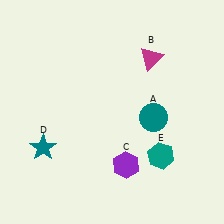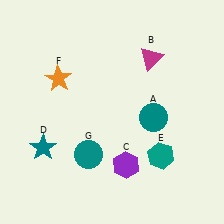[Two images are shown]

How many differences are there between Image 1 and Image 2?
There are 2 differences between the two images.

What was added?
An orange star (F), a teal circle (G) were added in Image 2.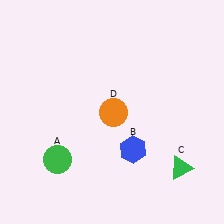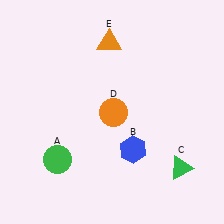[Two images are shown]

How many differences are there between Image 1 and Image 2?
There is 1 difference between the two images.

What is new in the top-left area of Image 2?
An orange triangle (E) was added in the top-left area of Image 2.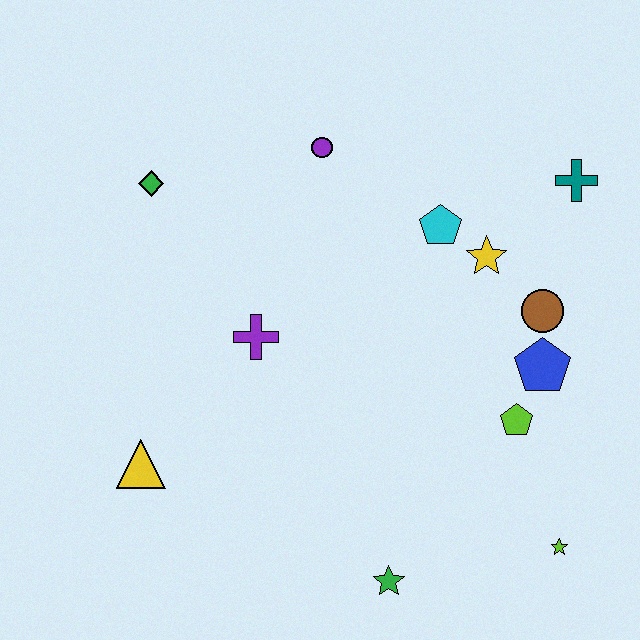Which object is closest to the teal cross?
The yellow star is closest to the teal cross.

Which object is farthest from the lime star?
The green diamond is farthest from the lime star.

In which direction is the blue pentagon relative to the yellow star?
The blue pentagon is below the yellow star.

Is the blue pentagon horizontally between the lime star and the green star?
Yes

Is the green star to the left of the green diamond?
No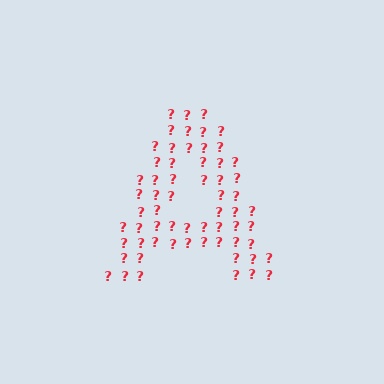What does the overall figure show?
The overall figure shows the letter A.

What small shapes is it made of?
It is made of small question marks.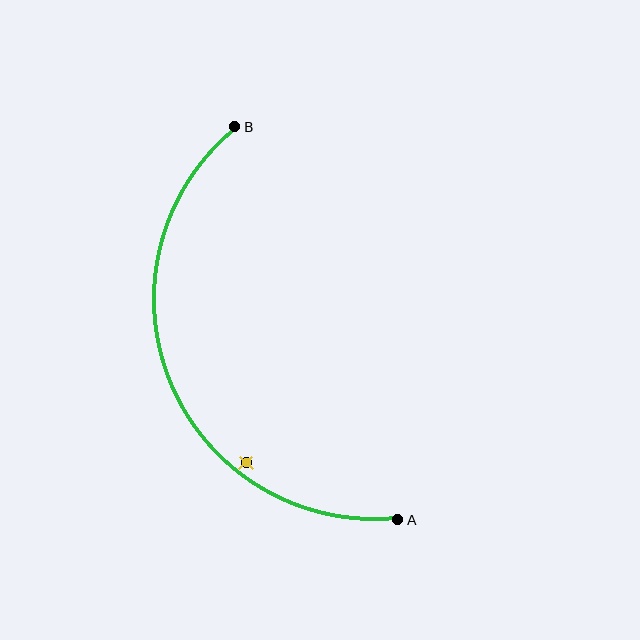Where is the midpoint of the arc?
The arc midpoint is the point on the curve farthest from the straight line joining A and B. It sits to the left of that line.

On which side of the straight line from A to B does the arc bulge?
The arc bulges to the left of the straight line connecting A and B.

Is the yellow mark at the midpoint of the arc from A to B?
No — the yellow mark does not lie on the arc at all. It sits slightly inside the curve.